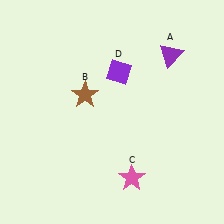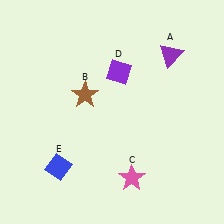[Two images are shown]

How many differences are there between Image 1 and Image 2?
There is 1 difference between the two images.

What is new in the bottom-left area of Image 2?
A blue diamond (E) was added in the bottom-left area of Image 2.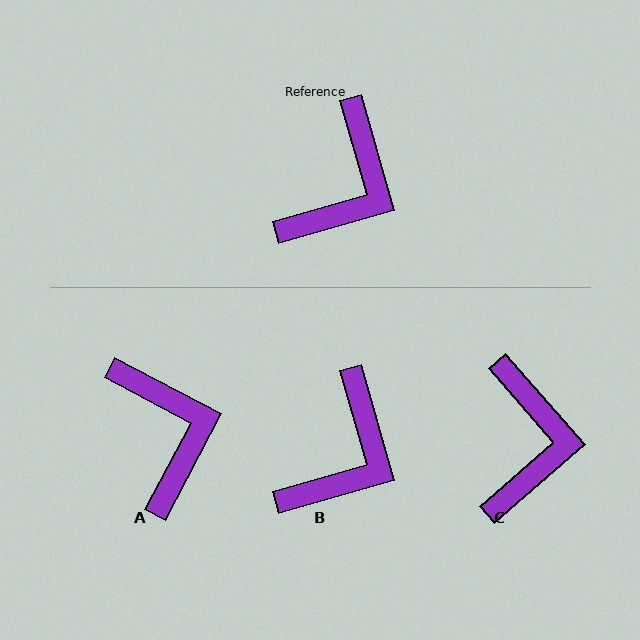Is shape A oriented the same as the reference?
No, it is off by about 46 degrees.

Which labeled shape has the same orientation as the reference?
B.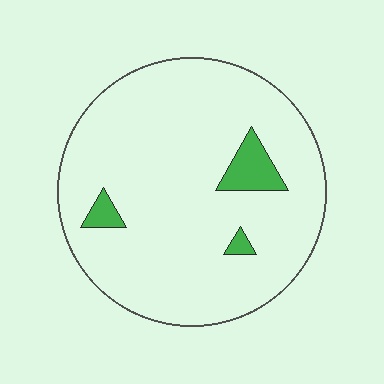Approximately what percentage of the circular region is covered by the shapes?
Approximately 5%.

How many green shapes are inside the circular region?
3.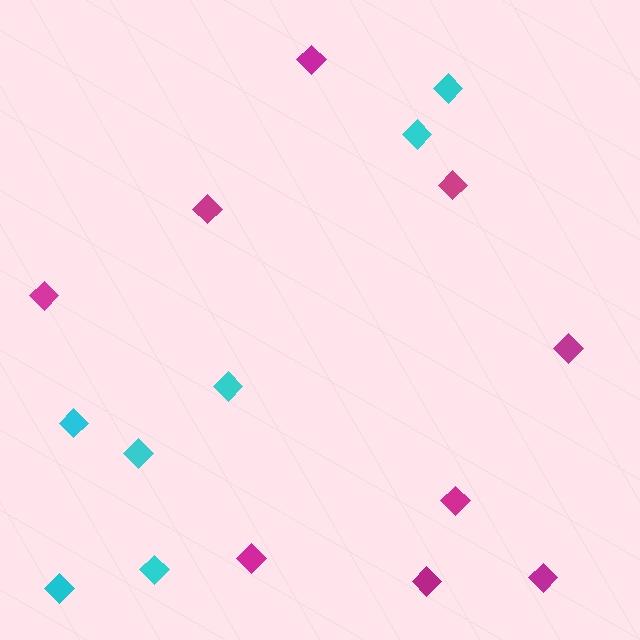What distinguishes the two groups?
There are 2 groups: one group of magenta diamonds (9) and one group of cyan diamonds (7).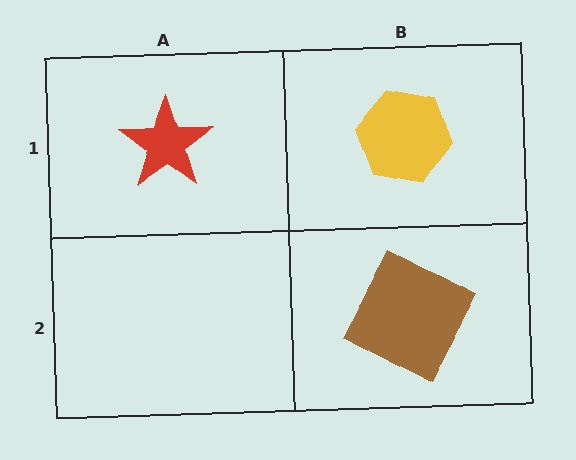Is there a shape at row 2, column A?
No, that cell is empty.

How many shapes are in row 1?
2 shapes.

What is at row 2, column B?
A brown square.